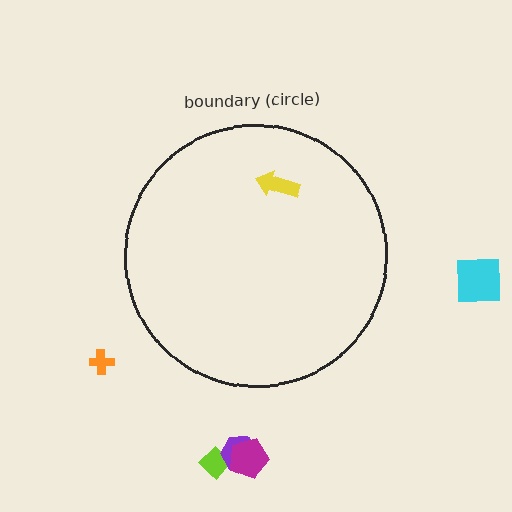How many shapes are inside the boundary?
1 inside, 5 outside.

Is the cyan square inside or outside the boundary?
Outside.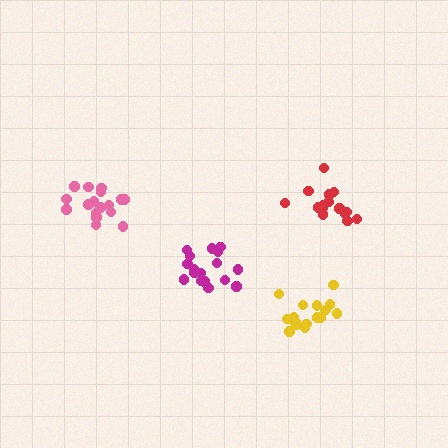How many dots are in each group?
Group 1: 17 dots, Group 2: 15 dots, Group 3: 17 dots, Group 4: 16 dots (65 total).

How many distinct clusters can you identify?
There are 4 distinct clusters.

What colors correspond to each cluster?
The clusters are colored: magenta, red, pink, yellow.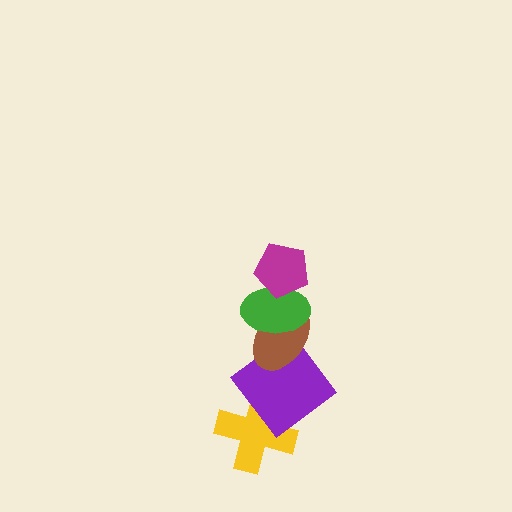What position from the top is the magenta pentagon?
The magenta pentagon is 1st from the top.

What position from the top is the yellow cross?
The yellow cross is 5th from the top.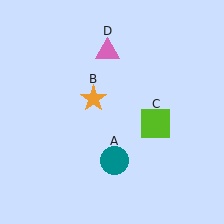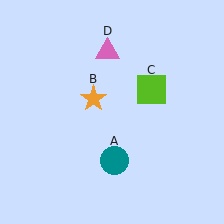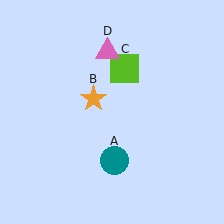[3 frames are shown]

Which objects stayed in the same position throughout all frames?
Teal circle (object A) and orange star (object B) and pink triangle (object D) remained stationary.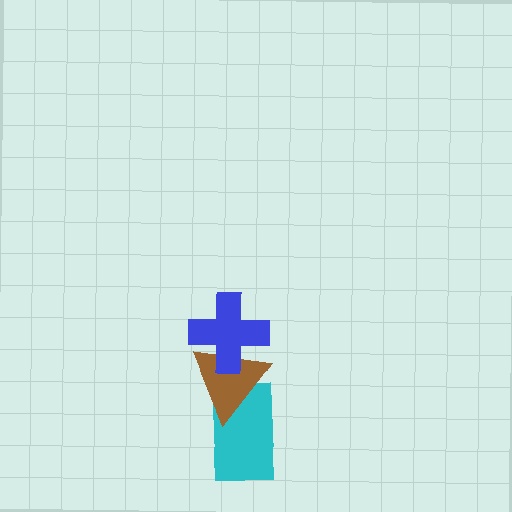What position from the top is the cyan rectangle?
The cyan rectangle is 3rd from the top.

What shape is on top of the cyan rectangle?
The brown triangle is on top of the cyan rectangle.